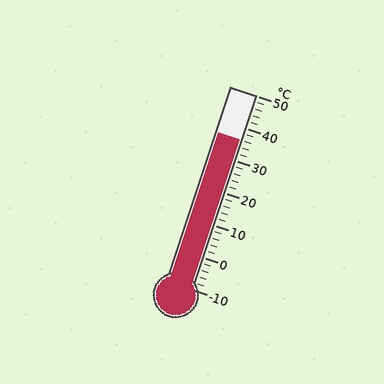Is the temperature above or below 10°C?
The temperature is above 10°C.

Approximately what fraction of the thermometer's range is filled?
The thermometer is filled to approximately 75% of its range.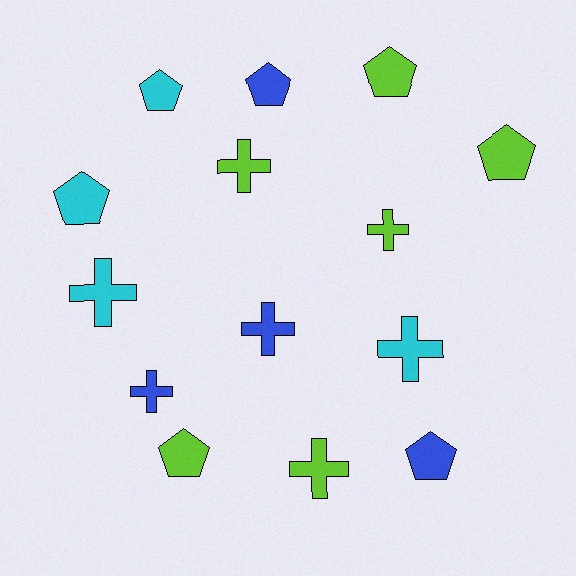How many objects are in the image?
There are 14 objects.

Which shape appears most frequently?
Cross, with 7 objects.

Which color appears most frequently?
Lime, with 6 objects.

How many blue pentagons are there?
There are 2 blue pentagons.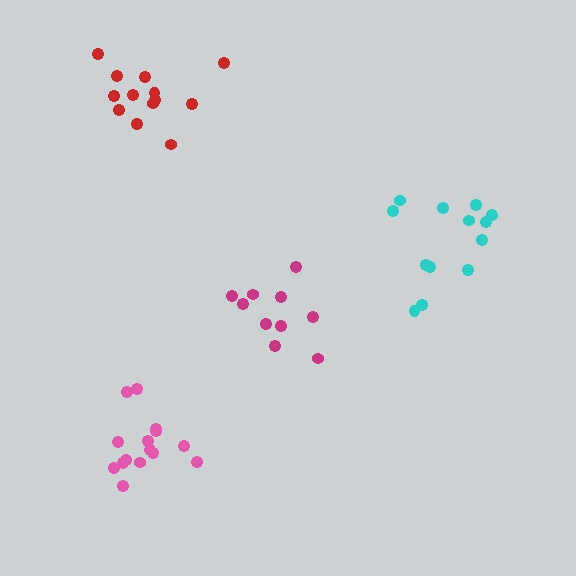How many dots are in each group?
Group 1: 10 dots, Group 2: 13 dots, Group 3: 13 dots, Group 4: 15 dots (51 total).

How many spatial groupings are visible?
There are 4 spatial groupings.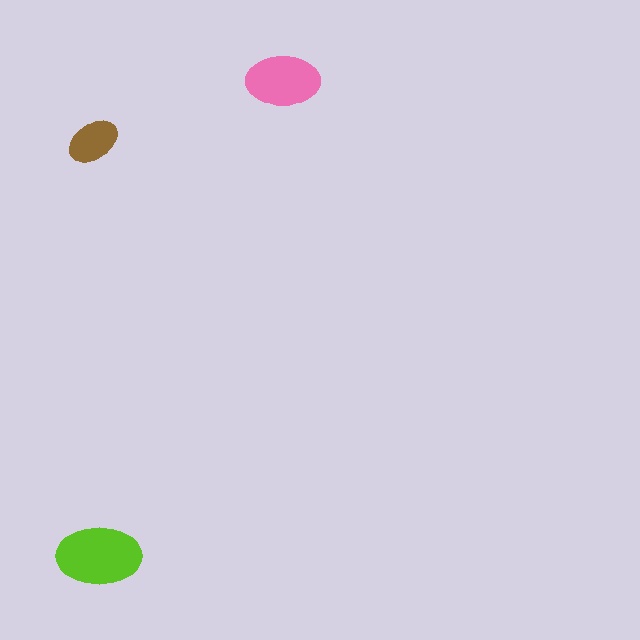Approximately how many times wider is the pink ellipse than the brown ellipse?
About 1.5 times wider.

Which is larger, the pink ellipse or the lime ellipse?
The lime one.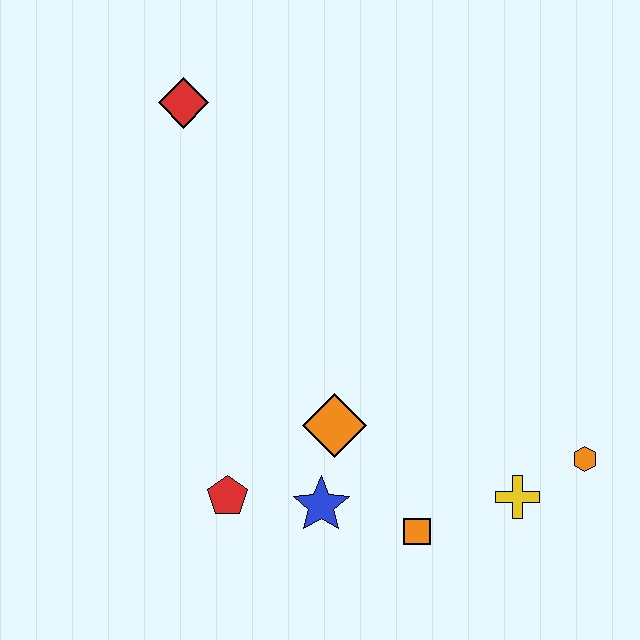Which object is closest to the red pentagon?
The blue star is closest to the red pentagon.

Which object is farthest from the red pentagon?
The red diamond is farthest from the red pentagon.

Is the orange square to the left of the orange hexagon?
Yes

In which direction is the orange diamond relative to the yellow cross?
The orange diamond is to the left of the yellow cross.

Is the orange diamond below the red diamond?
Yes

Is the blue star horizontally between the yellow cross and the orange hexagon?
No